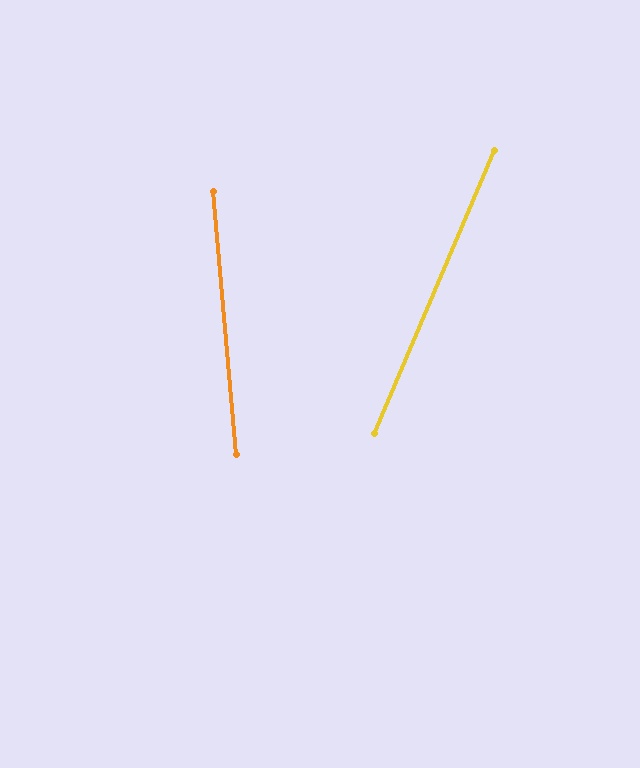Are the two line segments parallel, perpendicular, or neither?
Neither parallel nor perpendicular — they differ by about 28°.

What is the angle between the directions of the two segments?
Approximately 28 degrees.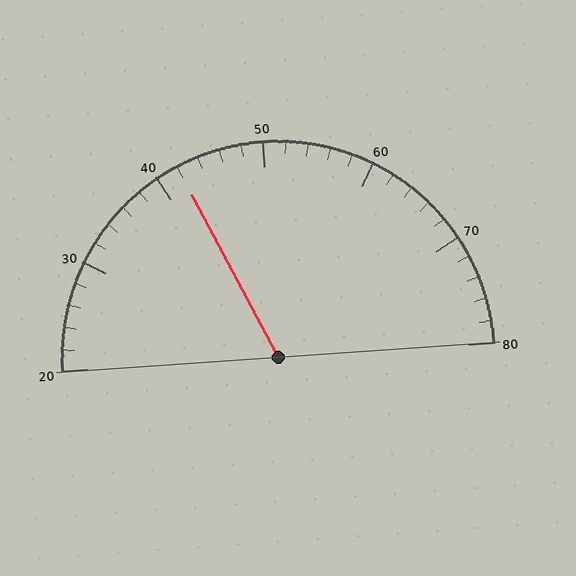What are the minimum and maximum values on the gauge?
The gauge ranges from 20 to 80.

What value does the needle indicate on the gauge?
The needle indicates approximately 42.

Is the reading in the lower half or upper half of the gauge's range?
The reading is in the lower half of the range (20 to 80).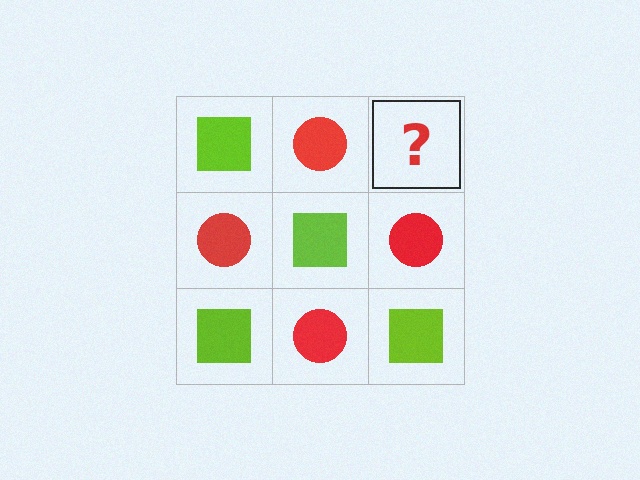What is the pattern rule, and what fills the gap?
The rule is that it alternates lime square and red circle in a checkerboard pattern. The gap should be filled with a lime square.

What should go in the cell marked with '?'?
The missing cell should contain a lime square.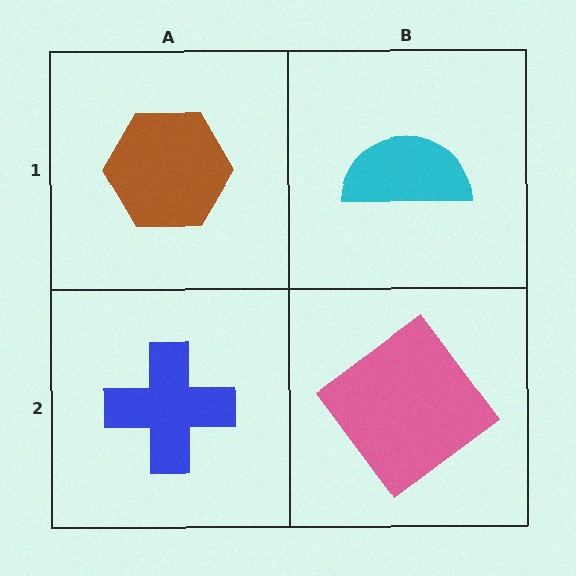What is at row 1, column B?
A cyan semicircle.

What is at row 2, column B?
A pink diamond.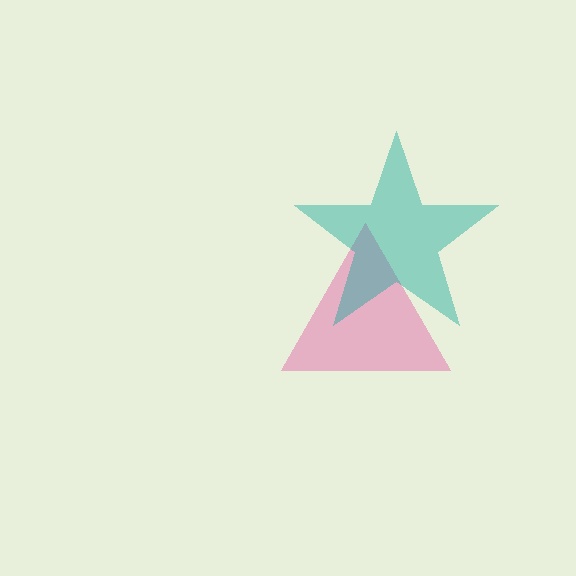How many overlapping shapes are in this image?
There are 2 overlapping shapes in the image.